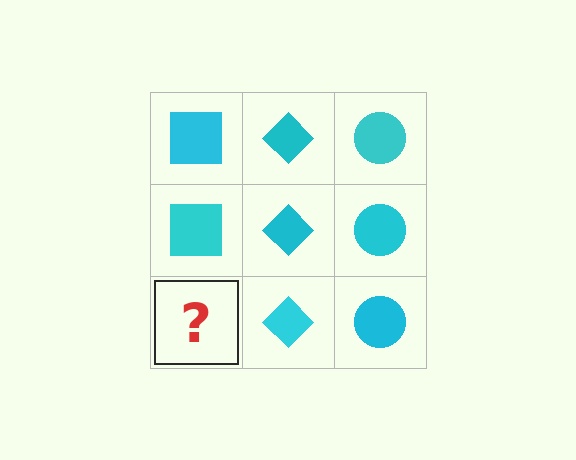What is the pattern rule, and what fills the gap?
The rule is that each column has a consistent shape. The gap should be filled with a cyan square.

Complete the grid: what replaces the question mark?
The question mark should be replaced with a cyan square.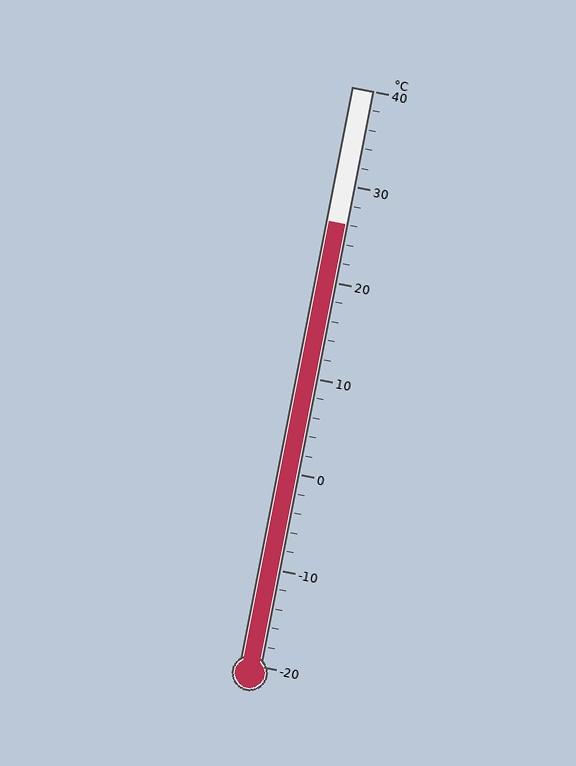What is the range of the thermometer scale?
The thermometer scale ranges from -20°C to 40°C.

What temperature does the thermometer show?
The thermometer shows approximately 26°C.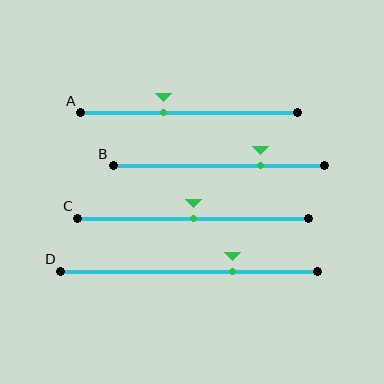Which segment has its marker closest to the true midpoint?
Segment C has its marker closest to the true midpoint.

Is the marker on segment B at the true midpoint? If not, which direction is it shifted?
No, the marker on segment B is shifted to the right by about 20% of the segment length.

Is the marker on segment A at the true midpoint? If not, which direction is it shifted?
No, the marker on segment A is shifted to the left by about 12% of the segment length.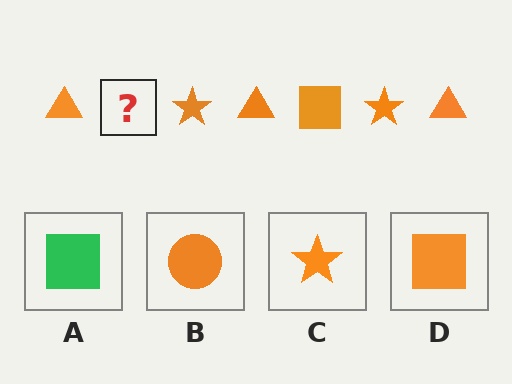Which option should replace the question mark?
Option D.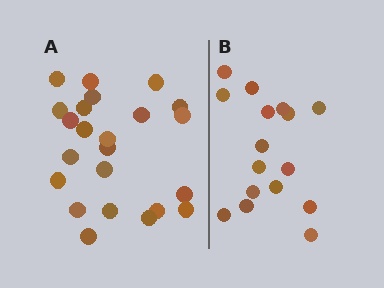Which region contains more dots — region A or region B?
Region A (the left region) has more dots.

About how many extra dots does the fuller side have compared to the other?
Region A has roughly 8 or so more dots than region B.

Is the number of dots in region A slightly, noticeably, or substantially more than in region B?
Region A has noticeably more, but not dramatically so. The ratio is roughly 1.4 to 1.